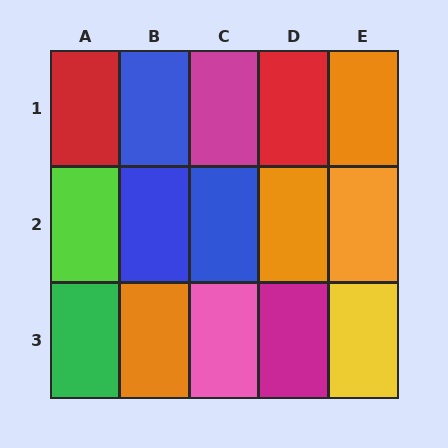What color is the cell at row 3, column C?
Pink.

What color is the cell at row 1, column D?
Red.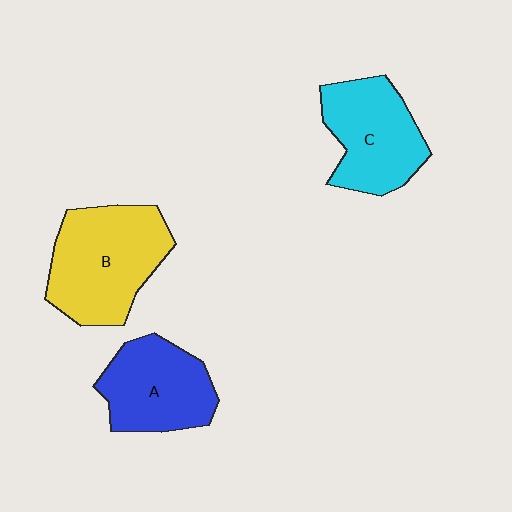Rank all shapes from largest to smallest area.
From largest to smallest: B (yellow), C (cyan), A (blue).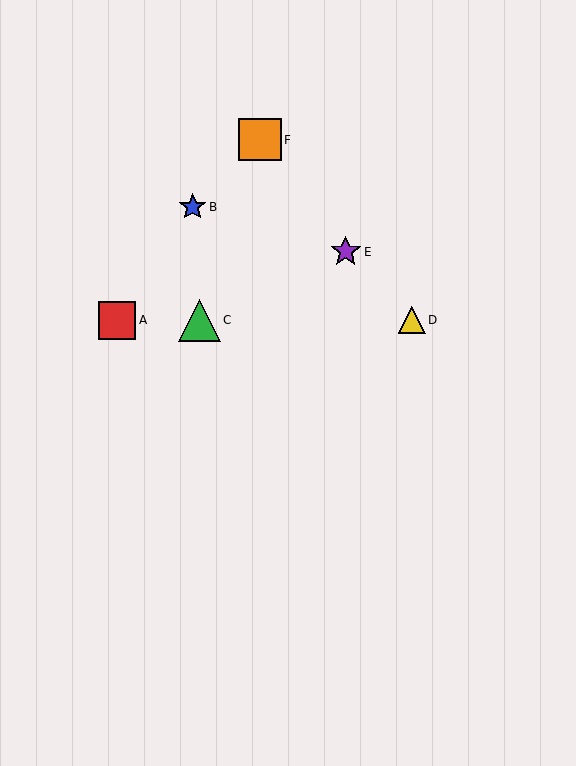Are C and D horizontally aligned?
Yes, both are at y≈320.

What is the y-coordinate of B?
Object B is at y≈207.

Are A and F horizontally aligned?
No, A is at y≈320 and F is at y≈140.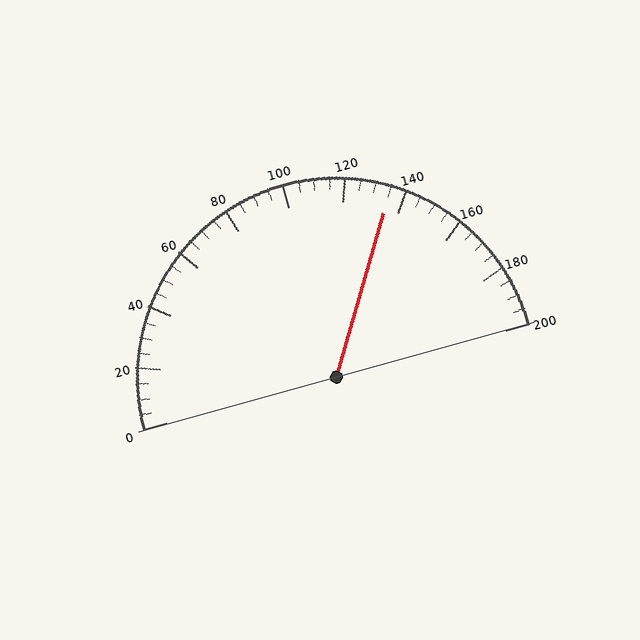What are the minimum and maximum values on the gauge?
The gauge ranges from 0 to 200.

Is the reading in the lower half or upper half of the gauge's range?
The reading is in the upper half of the range (0 to 200).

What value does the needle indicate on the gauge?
The needle indicates approximately 135.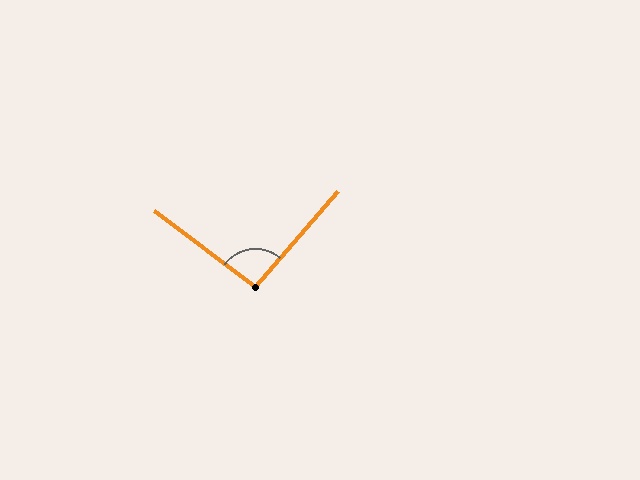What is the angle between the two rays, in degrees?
Approximately 93 degrees.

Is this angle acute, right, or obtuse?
It is approximately a right angle.